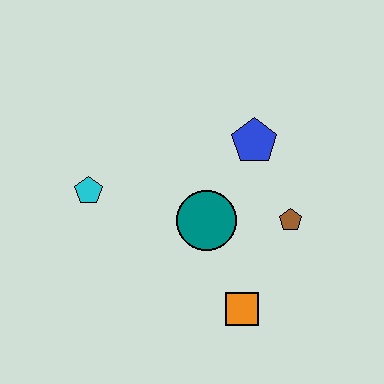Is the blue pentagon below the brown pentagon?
No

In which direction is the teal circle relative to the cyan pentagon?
The teal circle is to the right of the cyan pentagon.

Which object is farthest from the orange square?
The cyan pentagon is farthest from the orange square.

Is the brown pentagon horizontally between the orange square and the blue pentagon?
No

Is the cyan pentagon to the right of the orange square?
No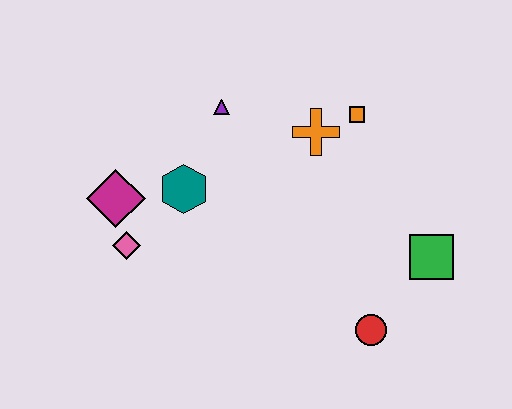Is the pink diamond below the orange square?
Yes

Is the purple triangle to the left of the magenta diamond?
No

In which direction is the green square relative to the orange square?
The green square is below the orange square.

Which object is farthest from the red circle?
The magenta diamond is farthest from the red circle.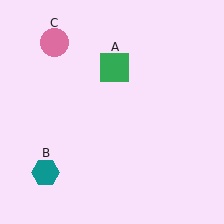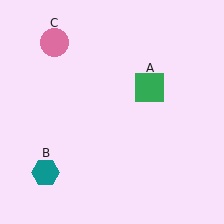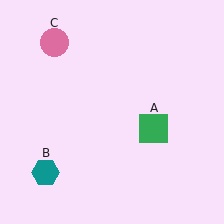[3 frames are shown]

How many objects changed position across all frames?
1 object changed position: green square (object A).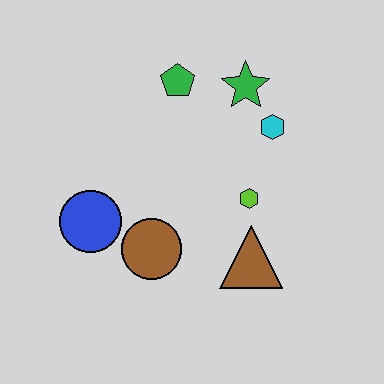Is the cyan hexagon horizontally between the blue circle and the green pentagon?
No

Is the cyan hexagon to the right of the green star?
Yes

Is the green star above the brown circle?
Yes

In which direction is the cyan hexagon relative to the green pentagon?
The cyan hexagon is to the right of the green pentagon.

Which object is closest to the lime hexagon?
The brown triangle is closest to the lime hexagon.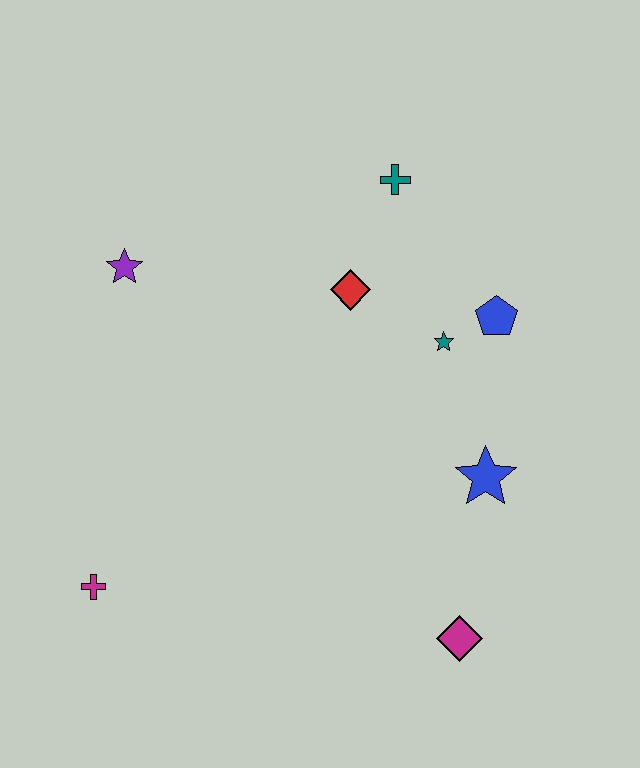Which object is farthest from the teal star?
The magenta cross is farthest from the teal star.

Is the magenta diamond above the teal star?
No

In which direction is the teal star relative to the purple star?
The teal star is to the right of the purple star.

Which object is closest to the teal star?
The blue pentagon is closest to the teal star.